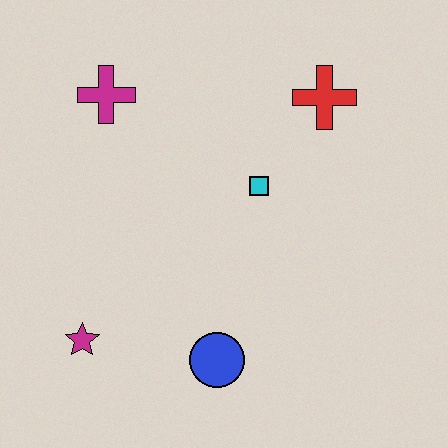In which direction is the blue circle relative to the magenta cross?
The blue circle is below the magenta cross.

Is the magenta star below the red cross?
Yes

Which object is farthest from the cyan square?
The magenta star is farthest from the cyan square.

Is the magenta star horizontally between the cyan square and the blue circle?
No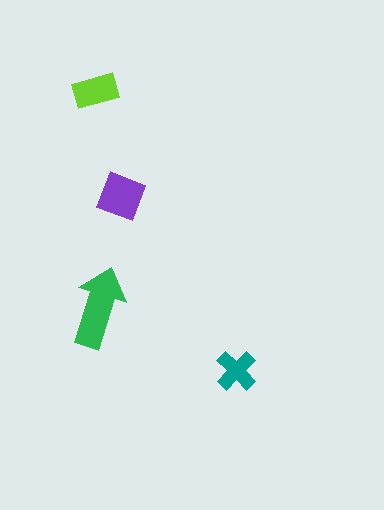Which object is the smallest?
The teal cross.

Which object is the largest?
The green arrow.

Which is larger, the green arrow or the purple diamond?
The green arrow.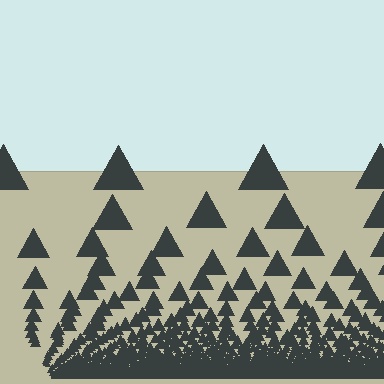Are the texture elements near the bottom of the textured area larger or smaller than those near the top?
Smaller. The gradient is inverted — elements near the bottom are smaller and denser.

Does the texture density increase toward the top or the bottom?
Density increases toward the bottom.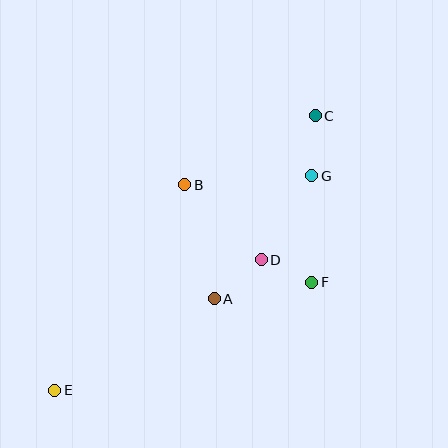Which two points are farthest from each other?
Points C and E are farthest from each other.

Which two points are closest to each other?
Points D and F are closest to each other.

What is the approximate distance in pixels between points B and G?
The distance between B and G is approximately 128 pixels.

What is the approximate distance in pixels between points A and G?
The distance between A and G is approximately 157 pixels.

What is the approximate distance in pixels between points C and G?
The distance between C and G is approximately 60 pixels.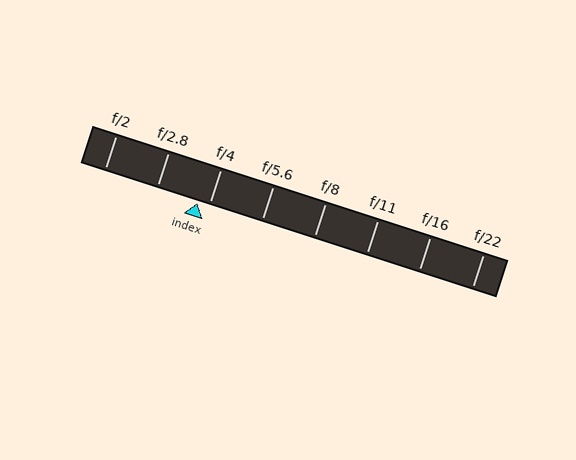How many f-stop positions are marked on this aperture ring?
There are 8 f-stop positions marked.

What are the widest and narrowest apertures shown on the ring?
The widest aperture shown is f/2 and the narrowest is f/22.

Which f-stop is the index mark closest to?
The index mark is closest to f/4.